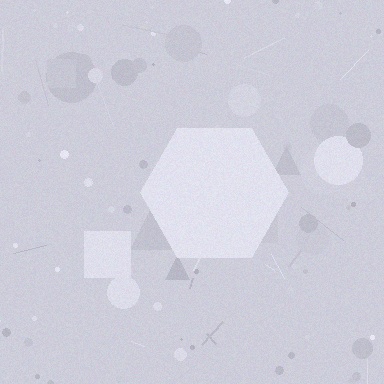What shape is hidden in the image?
A hexagon is hidden in the image.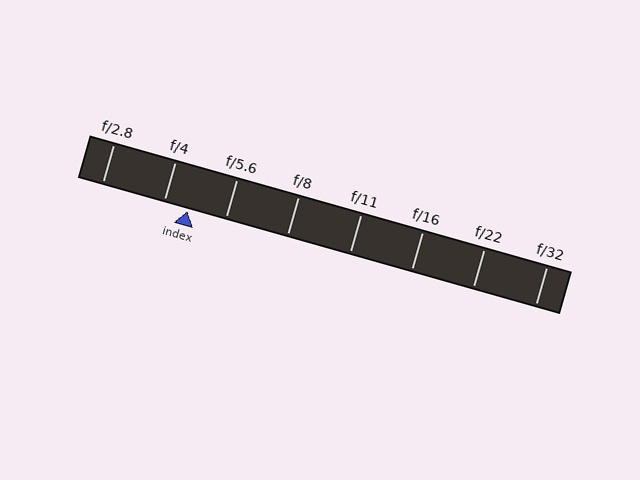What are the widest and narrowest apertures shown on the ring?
The widest aperture shown is f/2.8 and the narrowest is f/32.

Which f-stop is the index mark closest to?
The index mark is closest to f/4.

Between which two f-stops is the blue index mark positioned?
The index mark is between f/4 and f/5.6.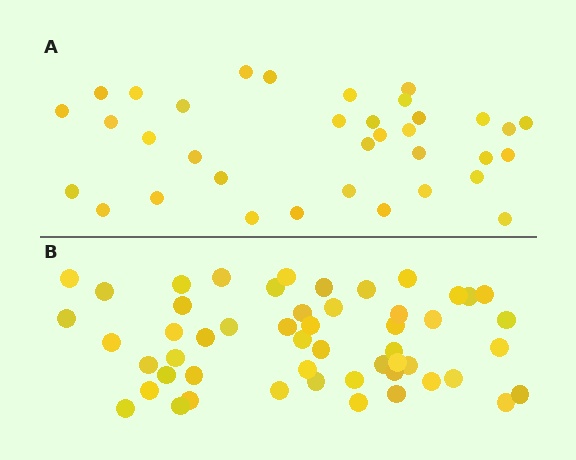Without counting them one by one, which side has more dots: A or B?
Region B (the bottom region) has more dots.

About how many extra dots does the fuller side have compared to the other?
Region B has approximately 15 more dots than region A.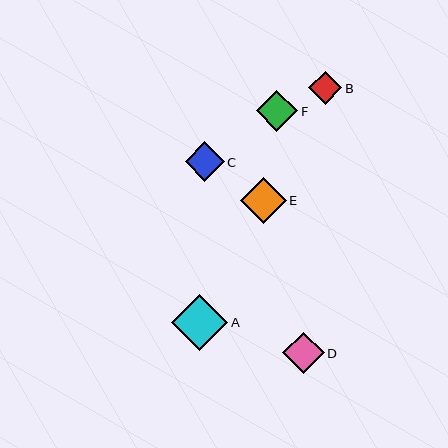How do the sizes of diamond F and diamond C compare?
Diamond F and diamond C are approximately the same size.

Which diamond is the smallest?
Diamond B is the smallest with a size of approximately 33 pixels.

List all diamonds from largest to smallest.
From largest to smallest: A, E, F, D, C, B.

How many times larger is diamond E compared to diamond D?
Diamond E is approximately 1.1 times the size of diamond D.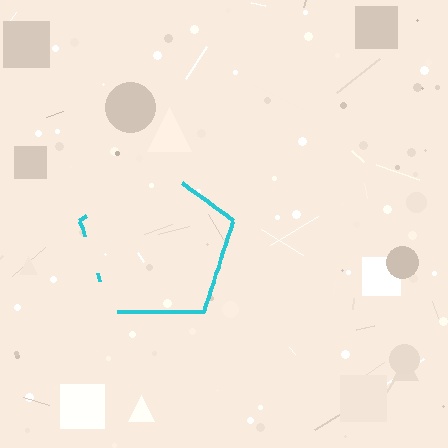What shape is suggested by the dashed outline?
The dashed outline suggests a pentagon.